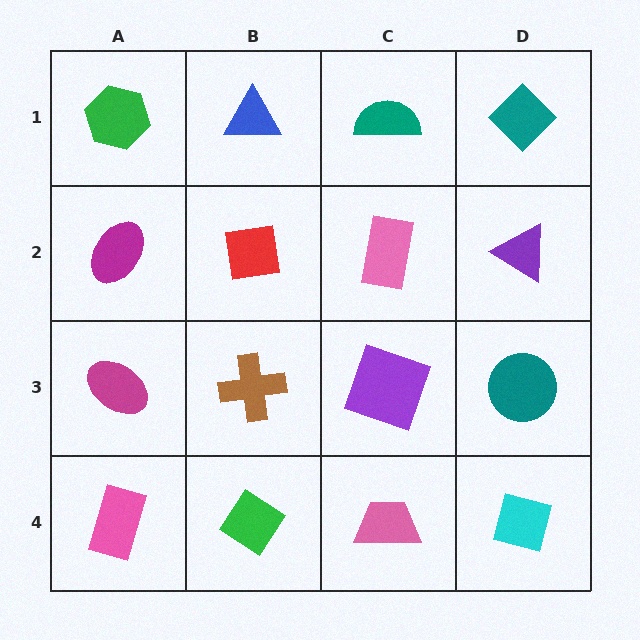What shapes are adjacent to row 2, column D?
A teal diamond (row 1, column D), a teal circle (row 3, column D), a pink rectangle (row 2, column C).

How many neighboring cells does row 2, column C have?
4.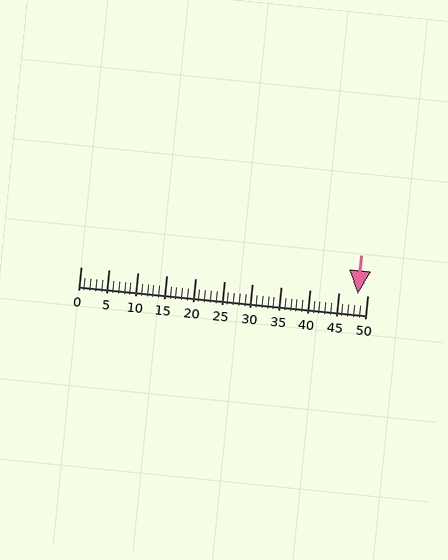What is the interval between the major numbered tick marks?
The major tick marks are spaced 5 units apart.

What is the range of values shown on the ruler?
The ruler shows values from 0 to 50.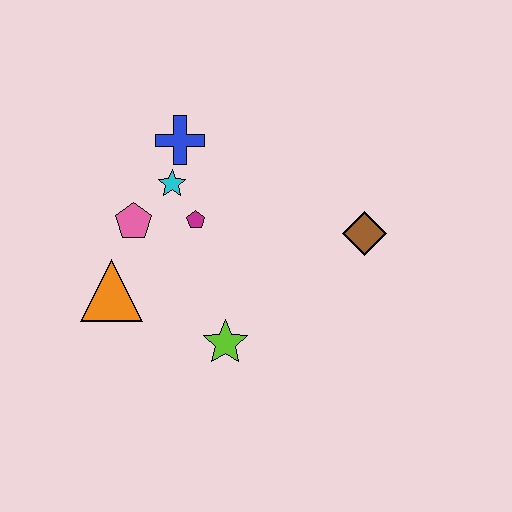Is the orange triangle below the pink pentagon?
Yes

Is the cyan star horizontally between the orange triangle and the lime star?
Yes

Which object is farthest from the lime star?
The blue cross is farthest from the lime star.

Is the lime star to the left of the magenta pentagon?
No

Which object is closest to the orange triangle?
The pink pentagon is closest to the orange triangle.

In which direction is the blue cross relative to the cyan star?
The blue cross is above the cyan star.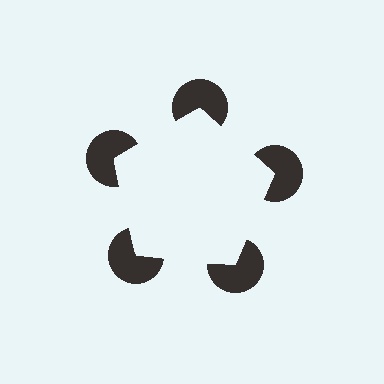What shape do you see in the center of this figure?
An illusory pentagon — its edges are inferred from the aligned wedge cuts in the pac-man discs, not physically drawn.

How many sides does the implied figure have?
5 sides.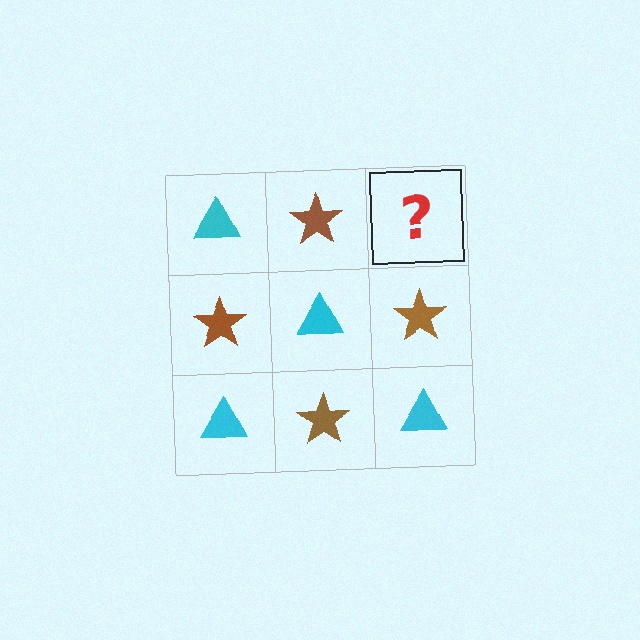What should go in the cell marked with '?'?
The missing cell should contain a cyan triangle.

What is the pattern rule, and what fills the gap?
The rule is that it alternates cyan triangle and brown star in a checkerboard pattern. The gap should be filled with a cyan triangle.